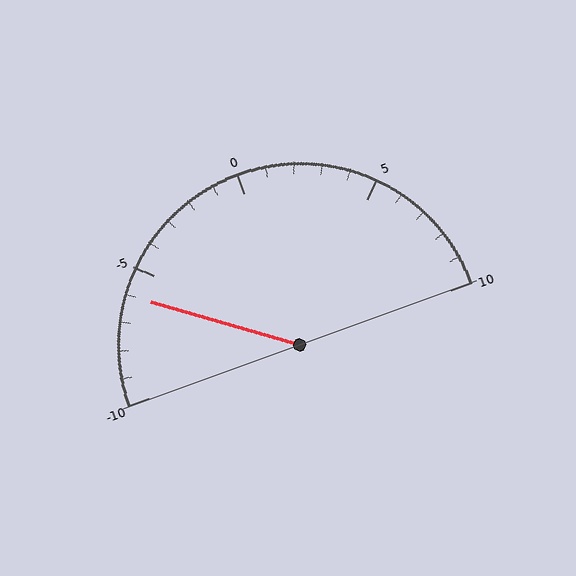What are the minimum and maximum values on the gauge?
The gauge ranges from -10 to 10.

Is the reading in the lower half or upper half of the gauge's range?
The reading is in the lower half of the range (-10 to 10).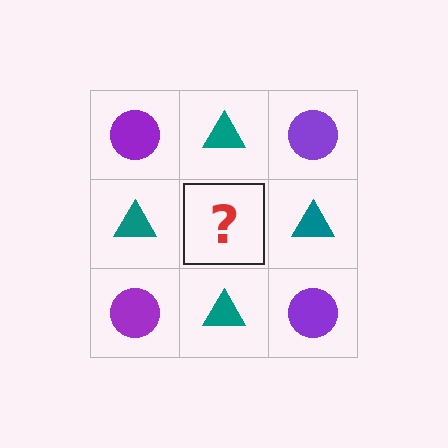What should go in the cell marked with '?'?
The missing cell should contain a purple circle.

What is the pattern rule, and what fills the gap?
The rule is that it alternates purple circle and teal triangle in a checkerboard pattern. The gap should be filled with a purple circle.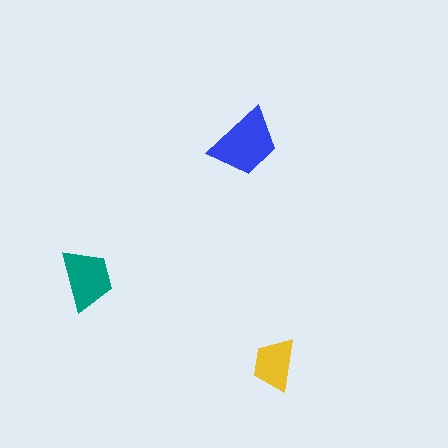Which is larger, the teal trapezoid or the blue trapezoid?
The blue one.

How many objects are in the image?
There are 3 objects in the image.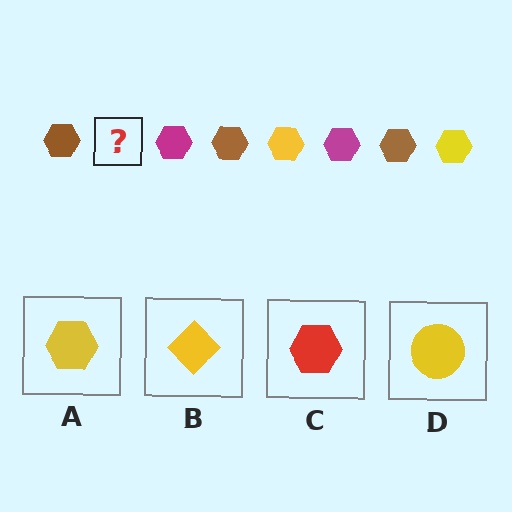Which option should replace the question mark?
Option A.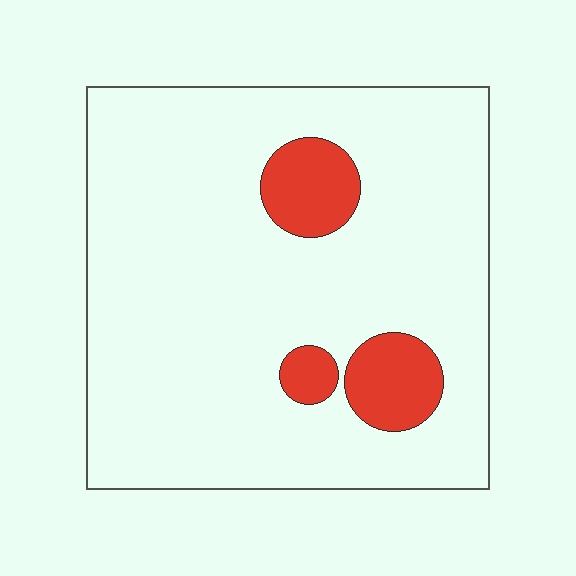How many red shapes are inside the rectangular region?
3.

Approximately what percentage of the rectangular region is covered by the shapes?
Approximately 10%.